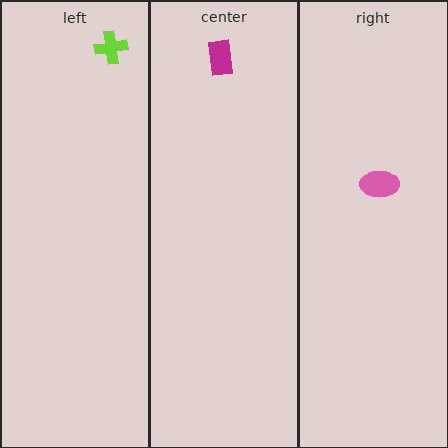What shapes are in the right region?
The pink ellipse.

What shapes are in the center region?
The magenta rectangle.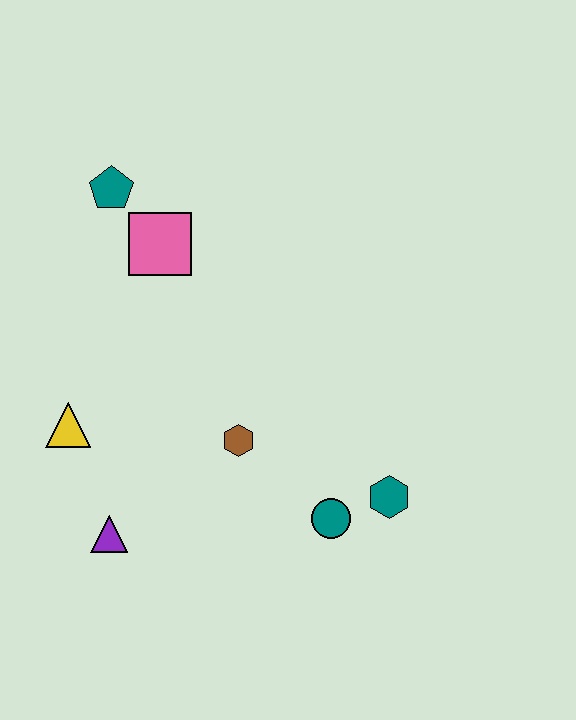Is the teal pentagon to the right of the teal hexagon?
No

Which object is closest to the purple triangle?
The yellow triangle is closest to the purple triangle.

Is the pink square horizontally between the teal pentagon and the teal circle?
Yes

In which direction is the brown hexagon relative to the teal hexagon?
The brown hexagon is to the left of the teal hexagon.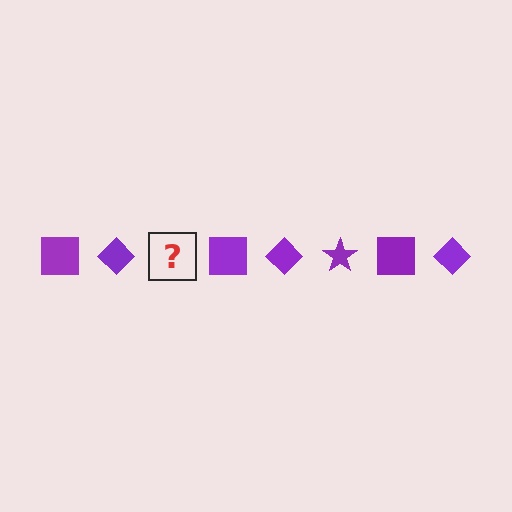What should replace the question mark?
The question mark should be replaced with a purple star.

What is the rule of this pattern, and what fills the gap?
The rule is that the pattern cycles through square, diamond, star shapes in purple. The gap should be filled with a purple star.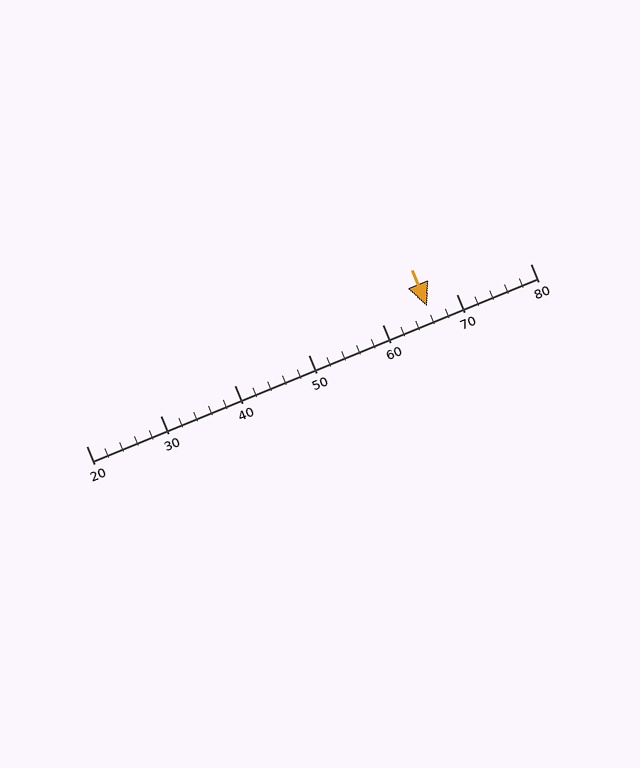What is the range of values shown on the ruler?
The ruler shows values from 20 to 80.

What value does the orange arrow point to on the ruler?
The orange arrow points to approximately 66.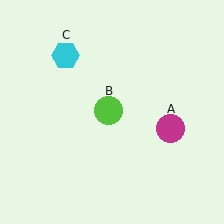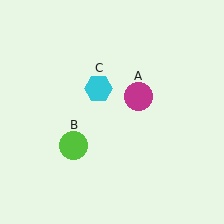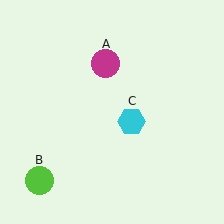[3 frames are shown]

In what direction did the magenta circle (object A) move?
The magenta circle (object A) moved up and to the left.